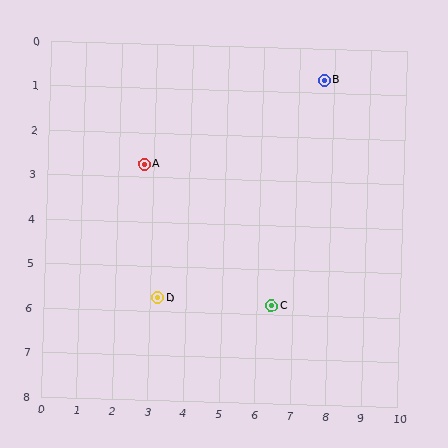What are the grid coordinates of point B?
Point B is at approximately (7.7, 0.7).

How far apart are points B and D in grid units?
Points B and D are about 6.7 grid units apart.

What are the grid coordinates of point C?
Point C is at approximately (6.4, 5.8).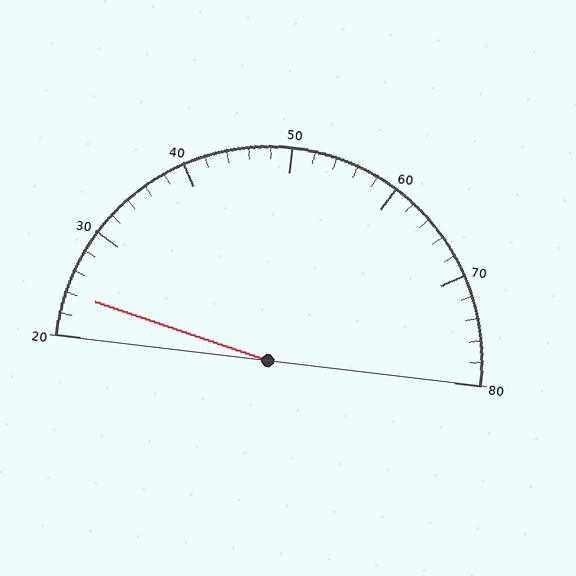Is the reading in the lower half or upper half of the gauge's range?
The reading is in the lower half of the range (20 to 80).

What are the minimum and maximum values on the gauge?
The gauge ranges from 20 to 80.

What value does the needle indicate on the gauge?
The needle indicates approximately 24.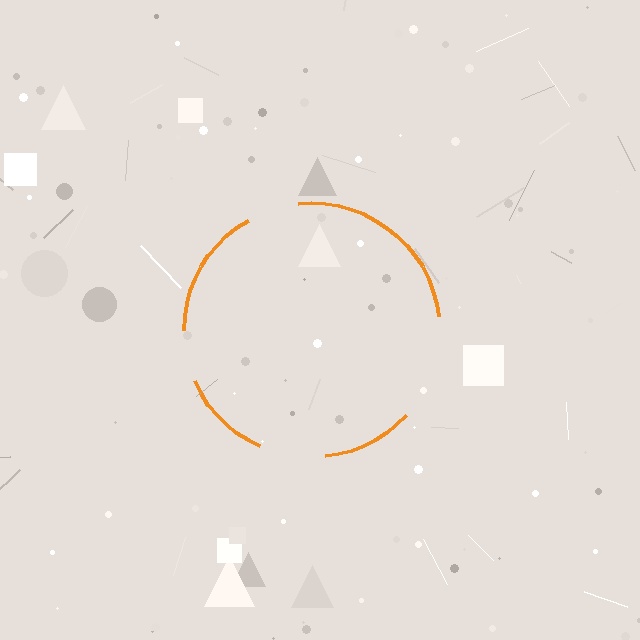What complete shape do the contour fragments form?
The contour fragments form a circle.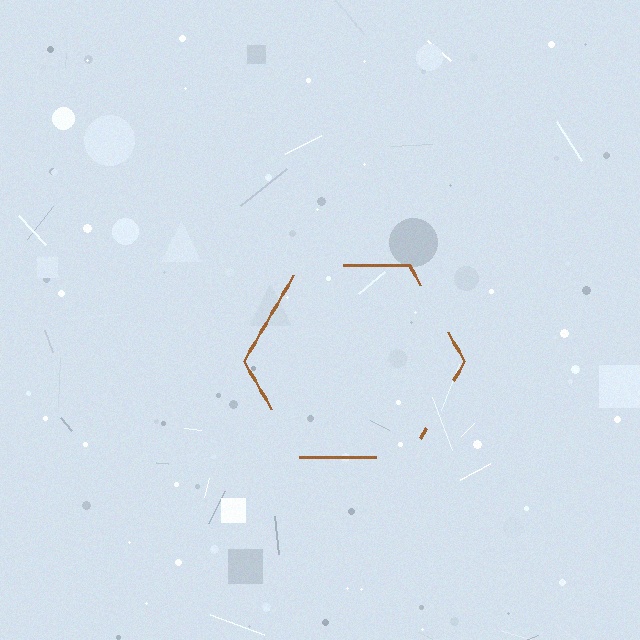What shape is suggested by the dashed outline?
The dashed outline suggests a hexagon.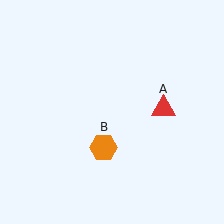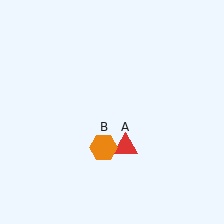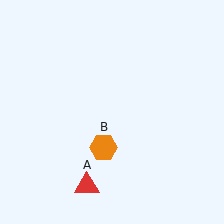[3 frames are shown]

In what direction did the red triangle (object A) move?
The red triangle (object A) moved down and to the left.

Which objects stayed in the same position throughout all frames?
Orange hexagon (object B) remained stationary.